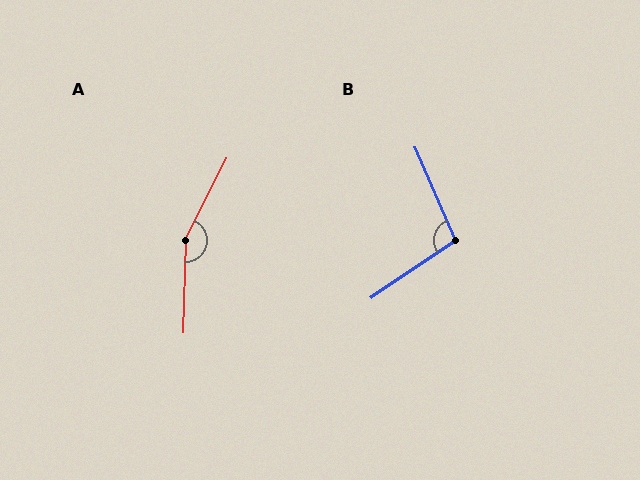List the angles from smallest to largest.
B (101°), A (155°).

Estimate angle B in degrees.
Approximately 101 degrees.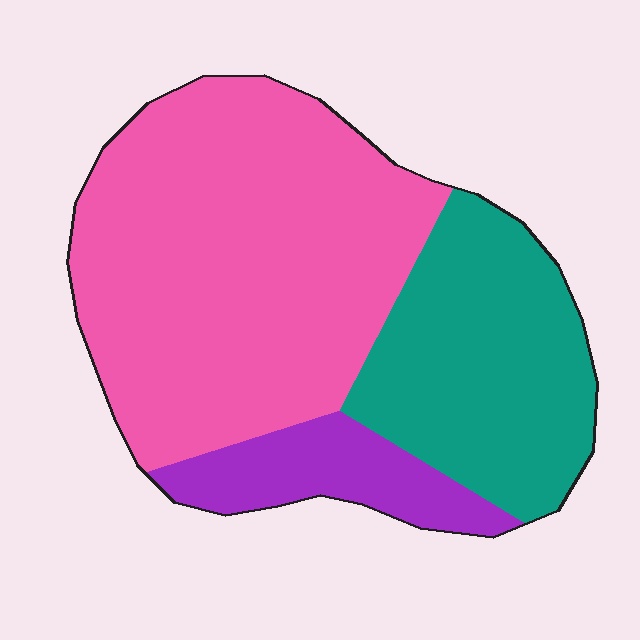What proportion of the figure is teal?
Teal covers about 30% of the figure.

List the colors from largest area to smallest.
From largest to smallest: pink, teal, purple.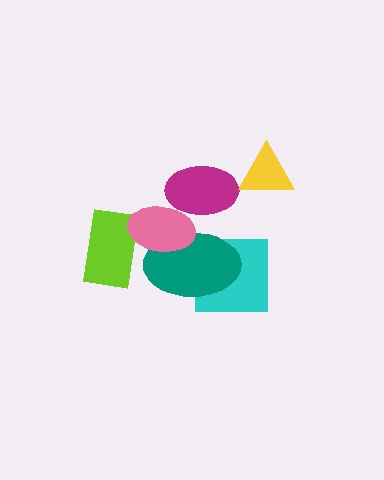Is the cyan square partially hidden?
Yes, it is partially covered by another shape.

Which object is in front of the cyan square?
The teal ellipse is in front of the cyan square.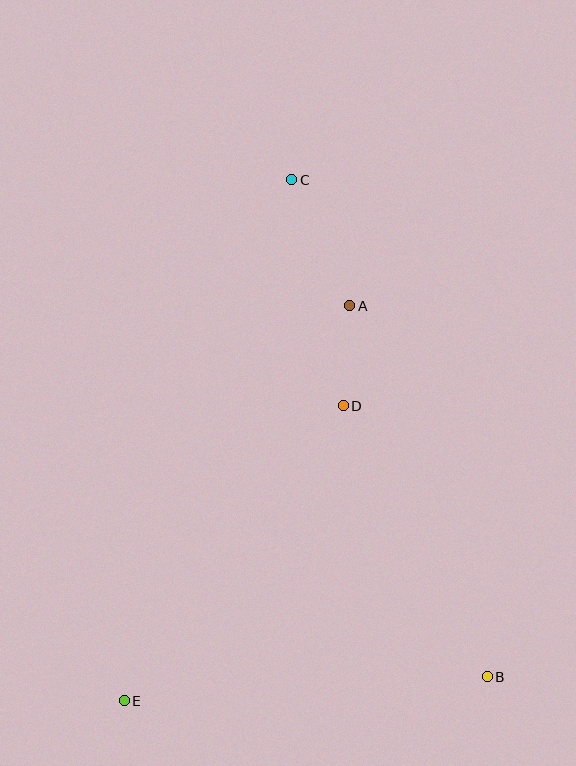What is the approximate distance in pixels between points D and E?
The distance between D and E is approximately 367 pixels.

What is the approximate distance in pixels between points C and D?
The distance between C and D is approximately 232 pixels.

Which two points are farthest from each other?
Points C and E are farthest from each other.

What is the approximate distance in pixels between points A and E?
The distance between A and E is approximately 455 pixels.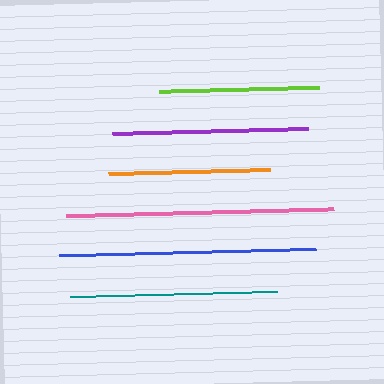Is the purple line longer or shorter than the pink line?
The pink line is longer than the purple line.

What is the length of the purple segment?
The purple segment is approximately 196 pixels long.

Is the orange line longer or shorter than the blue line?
The blue line is longer than the orange line.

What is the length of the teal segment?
The teal segment is approximately 206 pixels long.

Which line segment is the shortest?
The lime line is the shortest at approximately 160 pixels.